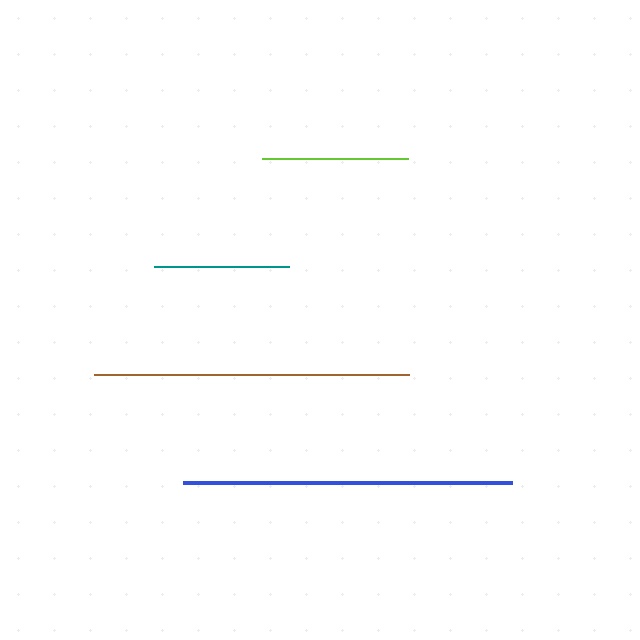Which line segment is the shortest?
The teal line is the shortest at approximately 135 pixels.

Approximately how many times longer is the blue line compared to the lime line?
The blue line is approximately 2.2 times the length of the lime line.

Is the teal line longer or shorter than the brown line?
The brown line is longer than the teal line.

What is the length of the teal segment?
The teal segment is approximately 135 pixels long.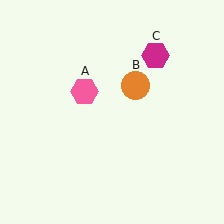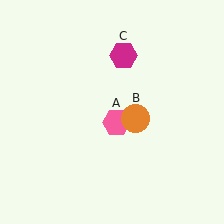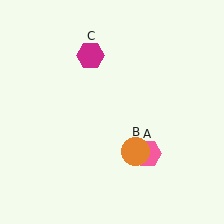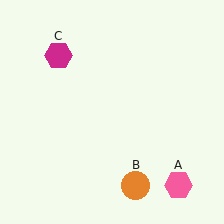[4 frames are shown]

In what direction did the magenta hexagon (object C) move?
The magenta hexagon (object C) moved left.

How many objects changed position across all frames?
3 objects changed position: pink hexagon (object A), orange circle (object B), magenta hexagon (object C).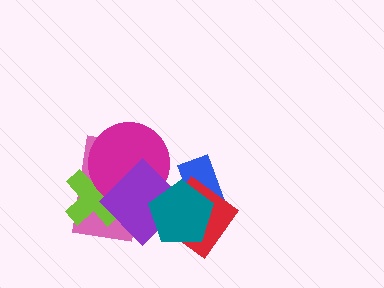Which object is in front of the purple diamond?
The teal pentagon is in front of the purple diamond.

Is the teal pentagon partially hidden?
No, no other shape covers it.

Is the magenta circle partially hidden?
Yes, it is partially covered by another shape.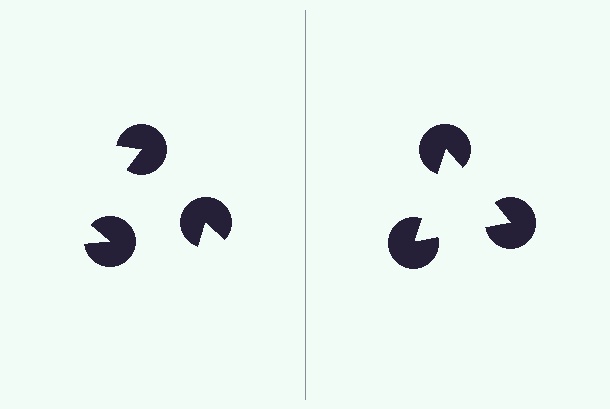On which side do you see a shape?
An illusory triangle appears on the right side. On the left side the wedge cuts are rotated, so no coherent shape forms.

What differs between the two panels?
The pac-man discs are positioned identically on both sides; only the wedge orientations differ. On the right they align to a triangle; on the left they are misaligned.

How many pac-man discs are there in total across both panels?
6 — 3 on each side.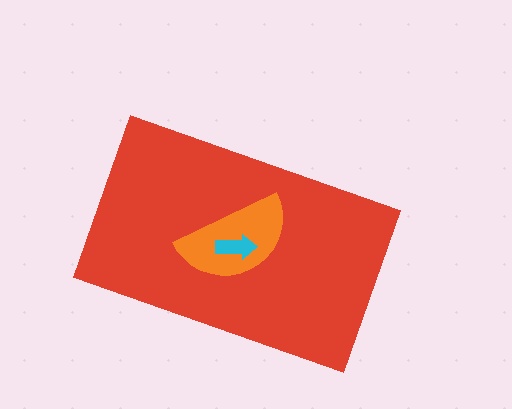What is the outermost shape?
The red rectangle.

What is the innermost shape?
The cyan arrow.